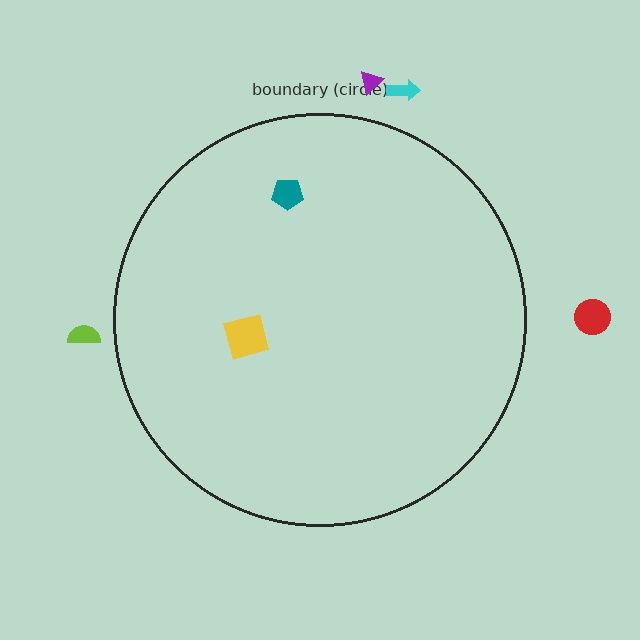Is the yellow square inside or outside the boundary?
Inside.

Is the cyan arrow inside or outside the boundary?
Outside.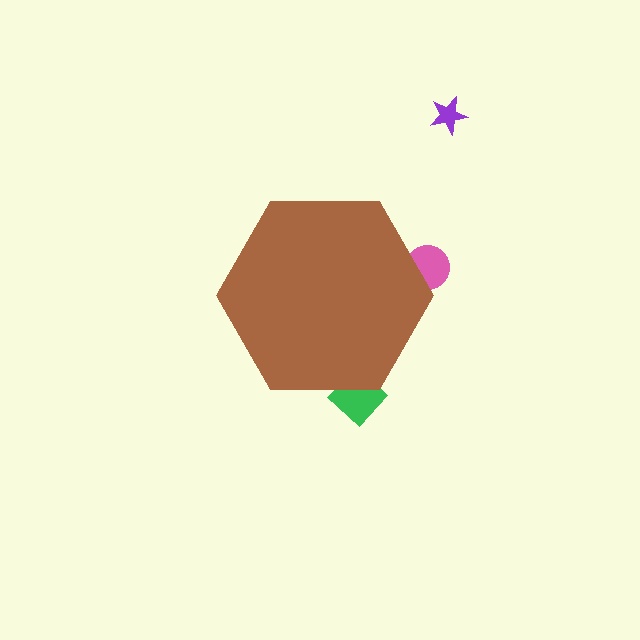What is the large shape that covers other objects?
A brown hexagon.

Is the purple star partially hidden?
No, the purple star is fully visible.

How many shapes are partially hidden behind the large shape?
2 shapes are partially hidden.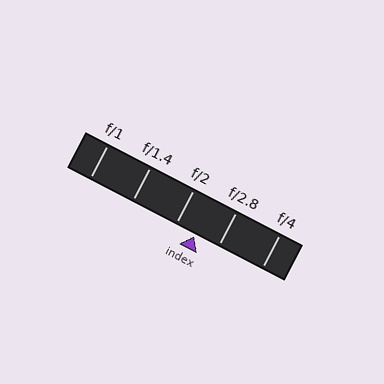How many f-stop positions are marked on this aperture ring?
There are 5 f-stop positions marked.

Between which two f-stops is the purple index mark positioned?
The index mark is between f/2 and f/2.8.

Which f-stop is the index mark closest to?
The index mark is closest to f/2.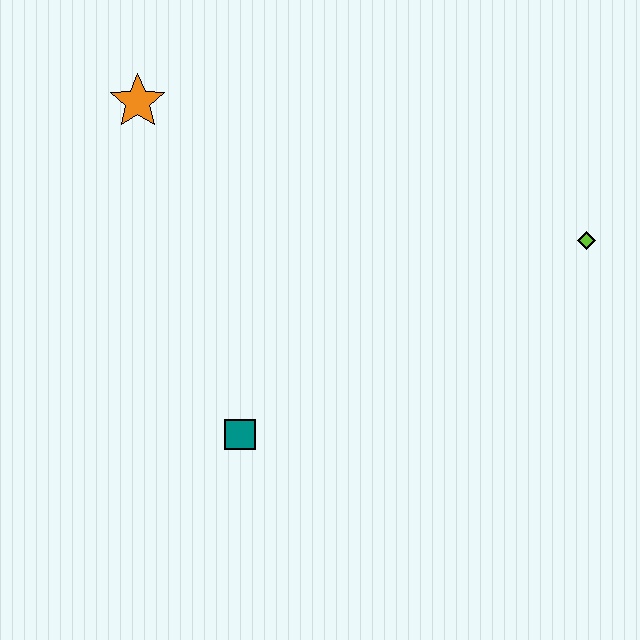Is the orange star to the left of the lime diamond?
Yes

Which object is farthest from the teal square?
The lime diamond is farthest from the teal square.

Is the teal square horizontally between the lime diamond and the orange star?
Yes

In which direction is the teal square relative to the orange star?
The teal square is below the orange star.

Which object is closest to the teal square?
The orange star is closest to the teal square.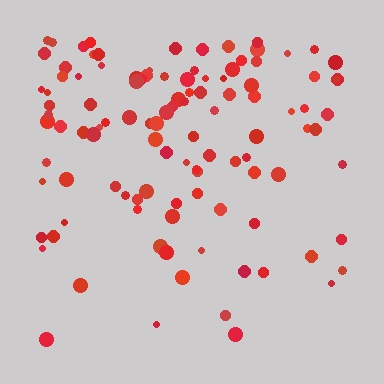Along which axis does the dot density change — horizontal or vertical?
Vertical.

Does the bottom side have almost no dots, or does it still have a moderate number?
Still a moderate number, just noticeably fewer than the top.